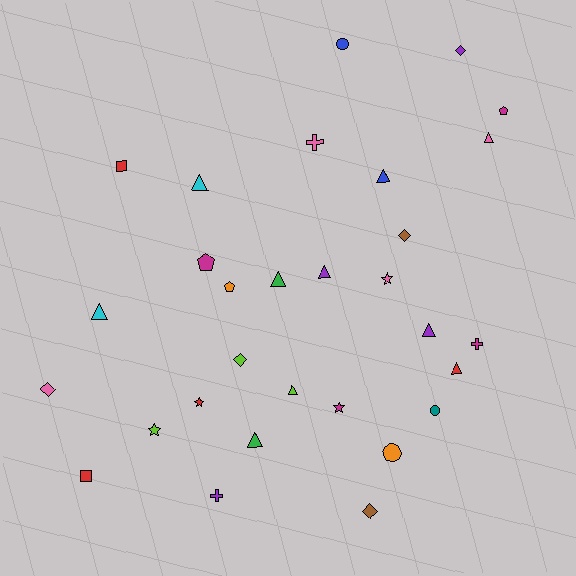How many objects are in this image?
There are 30 objects.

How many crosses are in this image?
There are 3 crosses.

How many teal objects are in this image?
There is 1 teal object.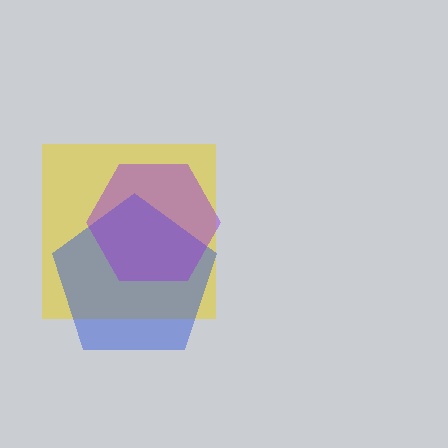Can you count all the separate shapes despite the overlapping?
Yes, there are 3 separate shapes.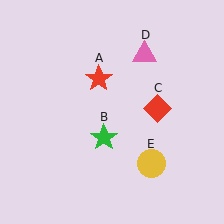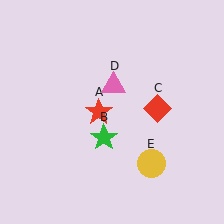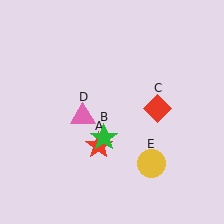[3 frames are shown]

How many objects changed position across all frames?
2 objects changed position: red star (object A), pink triangle (object D).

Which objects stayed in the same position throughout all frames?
Green star (object B) and red diamond (object C) and yellow circle (object E) remained stationary.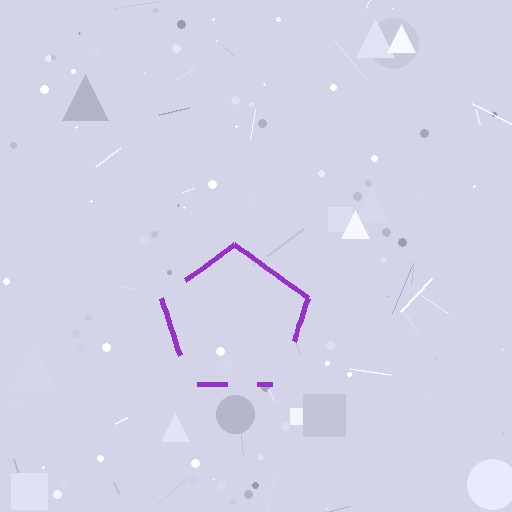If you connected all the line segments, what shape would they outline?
They would outline a pentagon.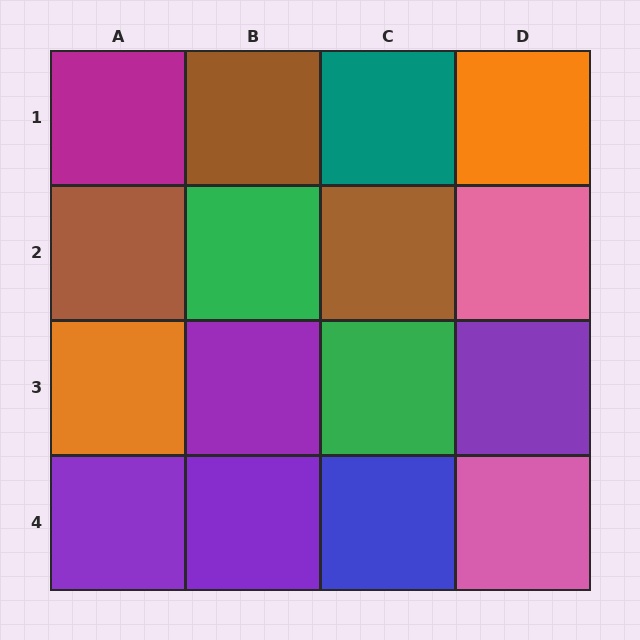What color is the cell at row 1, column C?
Teal.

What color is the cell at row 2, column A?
Brown.